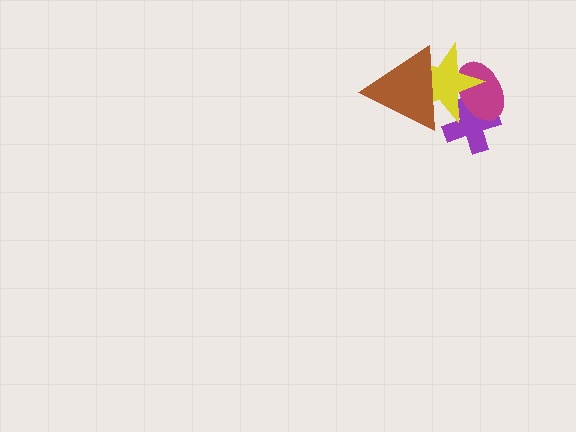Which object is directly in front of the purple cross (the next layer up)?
The magenta ellipse is directly in front of the purple cross.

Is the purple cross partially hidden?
Yes, it is partially covered by another shape.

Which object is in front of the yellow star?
The brown triangle is in front of the yellow star.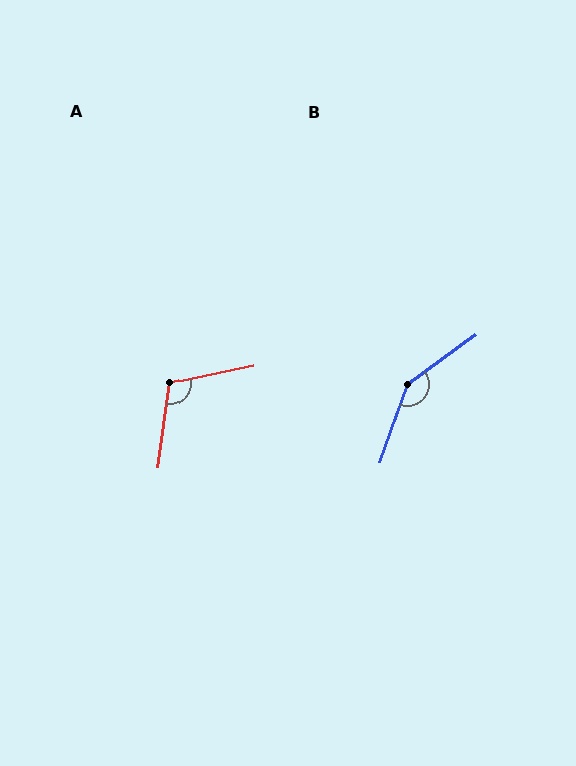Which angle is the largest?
B, at approximately 145 degrees.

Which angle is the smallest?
A, at approximately 109 degrees.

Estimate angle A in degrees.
Approximately 109 degrees.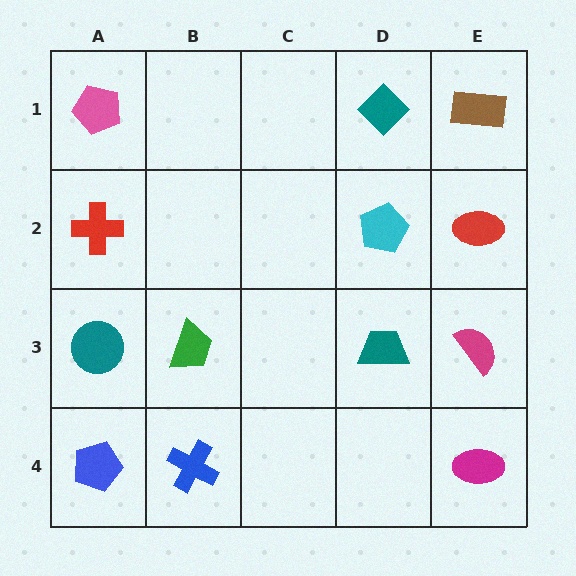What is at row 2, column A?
A red cross.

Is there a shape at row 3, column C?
No, that cell is empty.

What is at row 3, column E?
A magenta semicircle.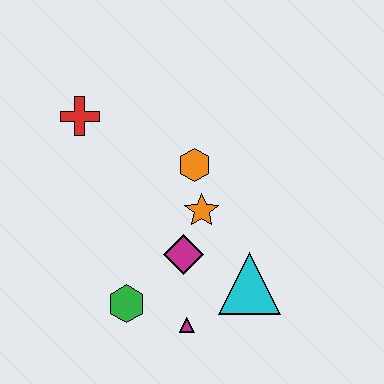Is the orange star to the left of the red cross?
No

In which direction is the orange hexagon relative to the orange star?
The orange hexagon is above the orange star.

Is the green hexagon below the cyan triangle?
Yes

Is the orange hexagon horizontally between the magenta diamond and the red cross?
No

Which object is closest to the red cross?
The orange hexagon is closest to the red cross.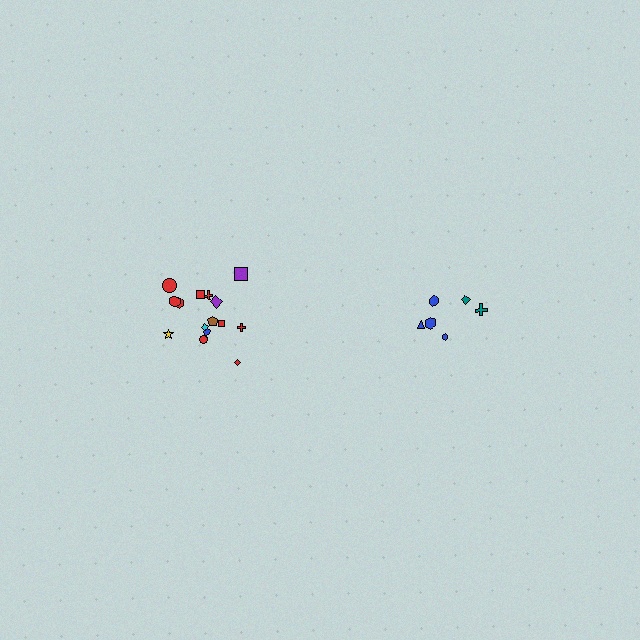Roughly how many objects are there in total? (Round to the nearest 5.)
Roughly 20 objects in total.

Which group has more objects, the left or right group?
The left group.